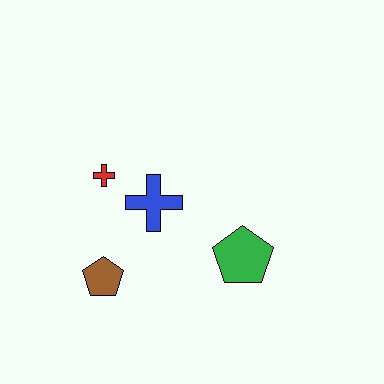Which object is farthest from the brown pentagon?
The green pentagon is farthest from the brown pentagon.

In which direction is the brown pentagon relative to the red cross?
The brown pentagon is below the red cross.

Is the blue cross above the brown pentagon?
Yes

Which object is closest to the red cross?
The blue cross is closest to the red cross.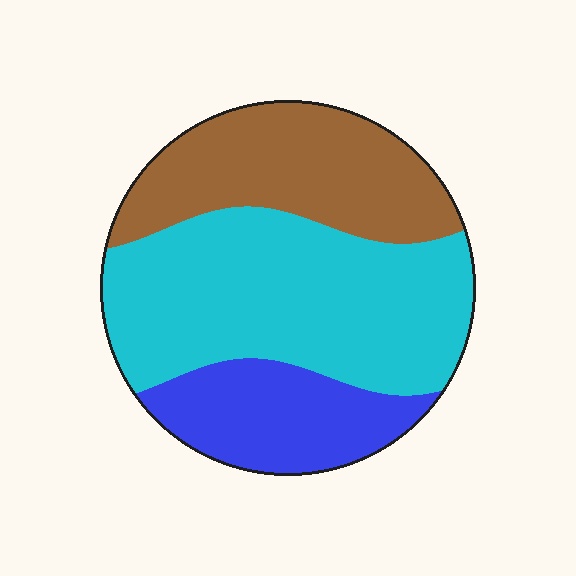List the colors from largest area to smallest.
From largest to smallest: cyan, brown, blue.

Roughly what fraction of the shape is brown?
Brown takes up between a sixth and a third of the shape.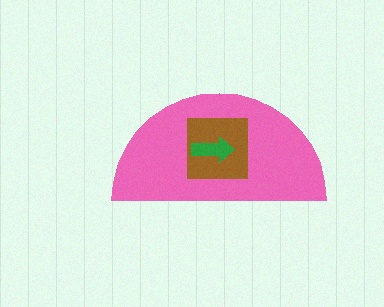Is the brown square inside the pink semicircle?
Yes.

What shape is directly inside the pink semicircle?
The brown square.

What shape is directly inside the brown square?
The green arrow.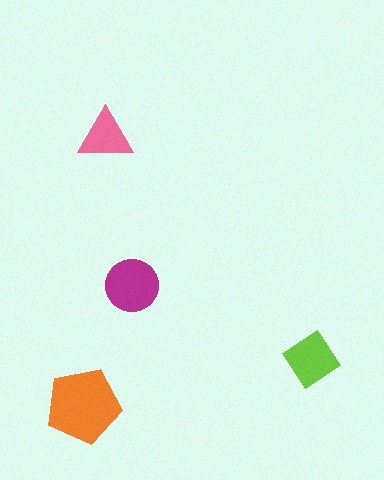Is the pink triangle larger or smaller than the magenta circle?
Smaller.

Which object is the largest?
The orange pentagon.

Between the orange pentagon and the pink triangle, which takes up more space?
The orange pentagon.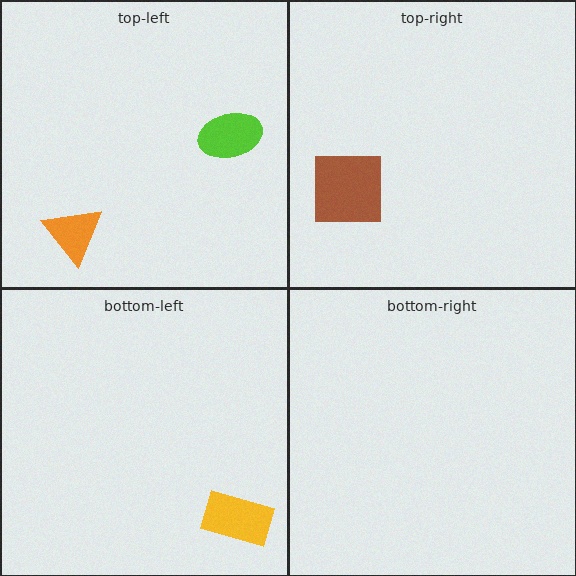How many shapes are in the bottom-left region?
1.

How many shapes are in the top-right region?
1.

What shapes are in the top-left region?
The orange triangle, the lime ellipse.